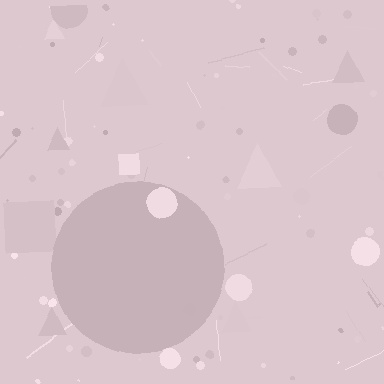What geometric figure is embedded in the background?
A circle is embedded in the background.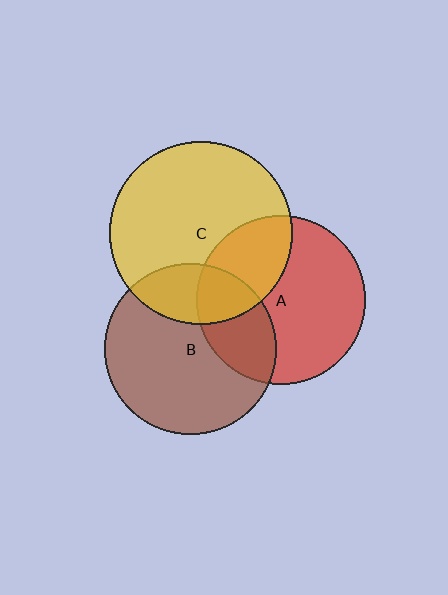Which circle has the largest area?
Circle C (yellow).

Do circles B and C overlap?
Yes.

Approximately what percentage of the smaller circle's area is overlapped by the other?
Approximately 25%.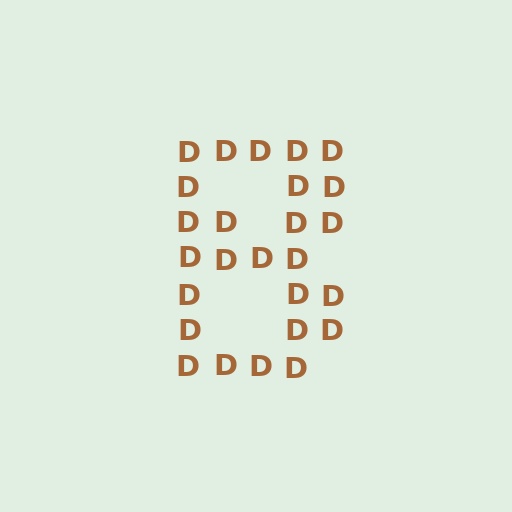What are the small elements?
The small elements are letter D's.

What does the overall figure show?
The overall figure shows the digit 8.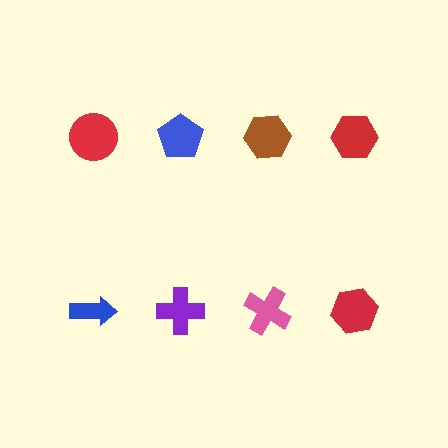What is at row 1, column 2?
A blue pentagon.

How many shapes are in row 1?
4 shapes.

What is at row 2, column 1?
A blue arrow.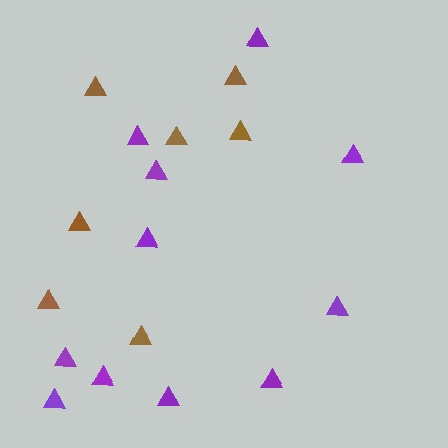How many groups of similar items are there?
There are 2 groups: one group of brown triangles (7) and one group of purple triangles (11).